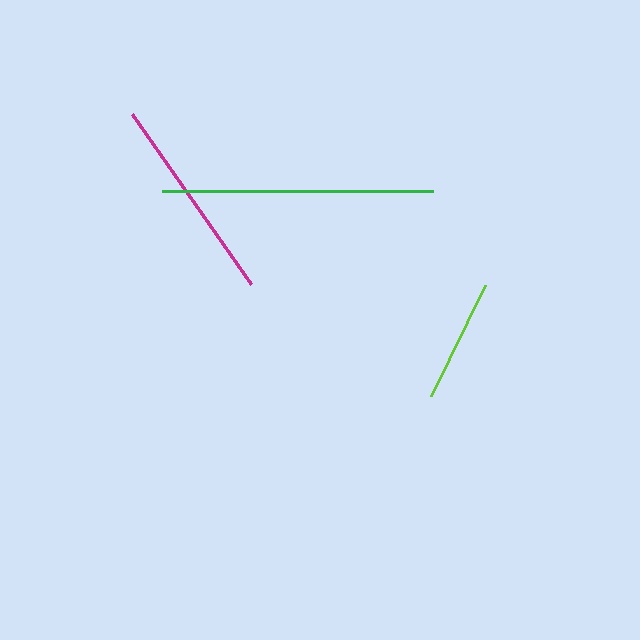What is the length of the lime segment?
The lime segment is approximately 124 pixels long.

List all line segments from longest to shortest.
From longest to shortest: green, magenta, lime.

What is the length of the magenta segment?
The magenta segment is approximately 207 pixels long.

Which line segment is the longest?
The green line is the longest at approximately 271 pixels.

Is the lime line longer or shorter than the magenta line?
The magenta line is longer than the lime line.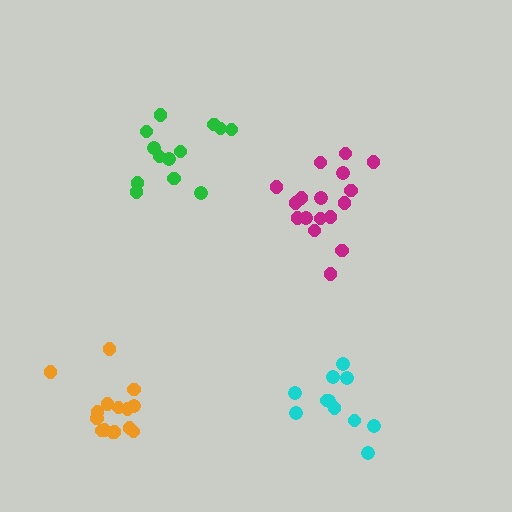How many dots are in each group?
Group 1: 11 dots, Group 2: 17 dots, Group 3: 15 dots, Group 4: 13 dots (56 total).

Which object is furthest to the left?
The orange cluster is leftmost.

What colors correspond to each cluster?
The clusters are colored: cyan, magenta, orange, green.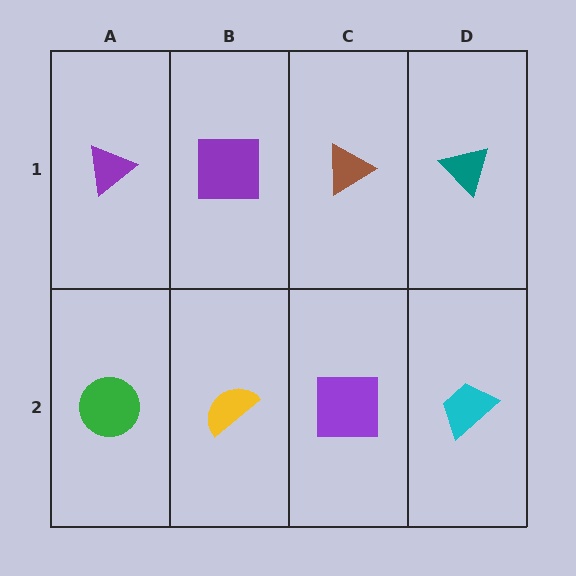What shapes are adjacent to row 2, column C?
A brown triangle (row 1, column C), a yellow semicircle (row 2, column B), a cyan trapezoid (row 2, column D).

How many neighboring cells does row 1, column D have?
2.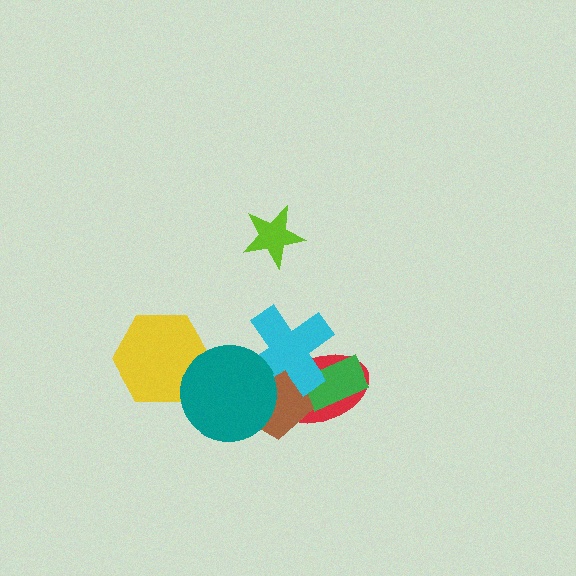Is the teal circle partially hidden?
No, no other shape covers it.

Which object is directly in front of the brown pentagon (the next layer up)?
The cyan cross is directly in front of the brown pentagon.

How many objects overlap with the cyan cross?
4 objects overlap with the cyan cross.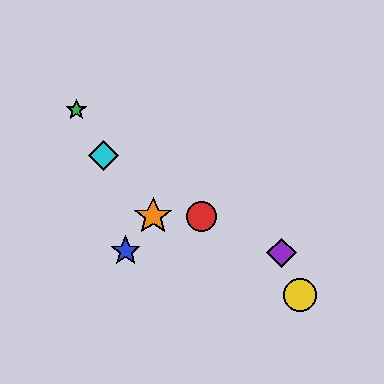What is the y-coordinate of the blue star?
The blue star is at y≈251.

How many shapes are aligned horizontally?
2 shapes (the red circle, the orange star) are aligned horizontally.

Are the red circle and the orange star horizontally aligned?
Yes, both are at y≈216.